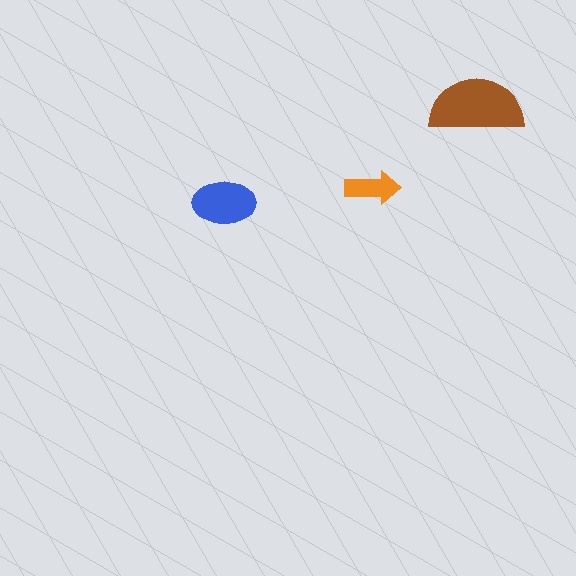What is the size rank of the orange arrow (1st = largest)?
3rd.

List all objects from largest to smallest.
The brown semicircle, the blue ellipse, the orange arrow.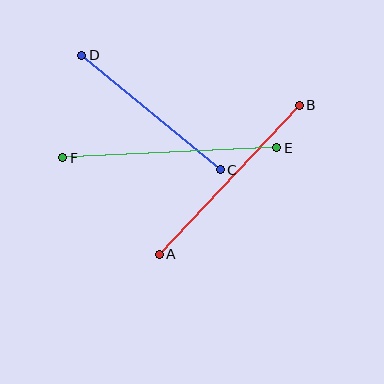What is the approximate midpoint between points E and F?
The midpoint is at approximately (170, 153) pixels.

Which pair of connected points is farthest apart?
Points E and F are farthest apart.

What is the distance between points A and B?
The distance is approximately 204 pixels.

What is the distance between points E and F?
The distance is approximately 214 pixels.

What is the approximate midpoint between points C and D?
The midpoint is at approximately (151, 112) pixels.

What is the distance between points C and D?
The distance is approximately 180 pixels.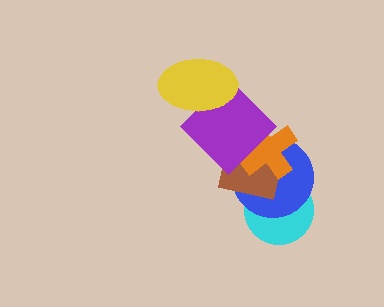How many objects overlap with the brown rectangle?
4 objects overlap with the brown rectangle.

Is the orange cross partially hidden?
Yes, it is partially covered by another shape.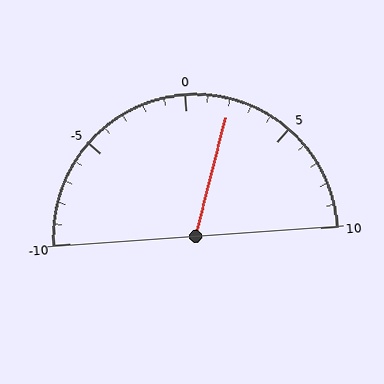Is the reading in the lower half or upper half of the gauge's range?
The reading is in the upper half of the range (-10 to 10).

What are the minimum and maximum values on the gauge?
The gauge ranges from -10 to 10.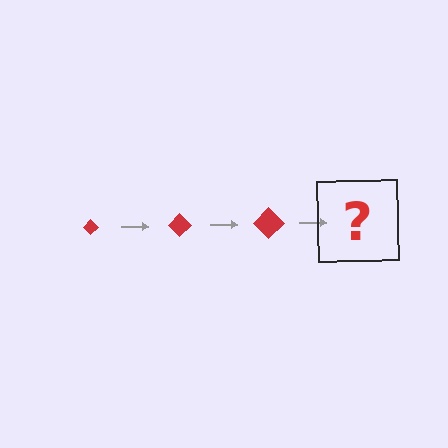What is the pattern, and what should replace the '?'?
The pattern is that the diamond gets progressively larger each step. The '?' should be a red diamond, larger than the previous one.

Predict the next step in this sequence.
The next step is a red diamond, larger than the previous one.